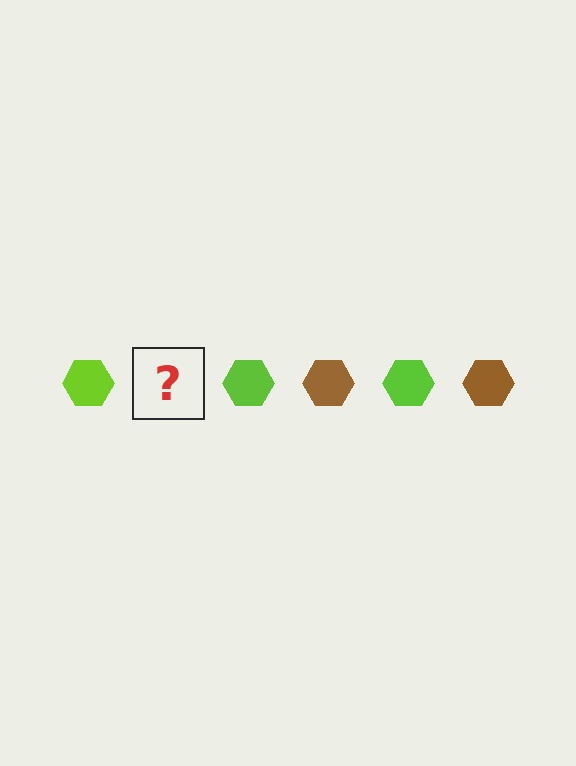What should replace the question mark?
The question mark should be replaced with a brown hexagon.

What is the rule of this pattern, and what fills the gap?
The rule is that the pattern cycles through lime, brown hexagons. The gap should be filled with a brown hexagon.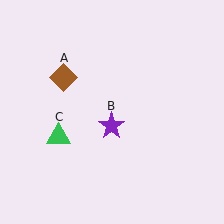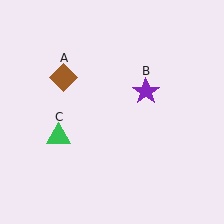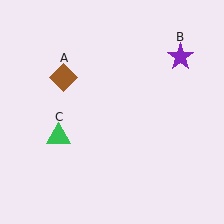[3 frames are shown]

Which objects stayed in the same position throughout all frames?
Brown diamond (object A) and green triangle (object C) remained stationary.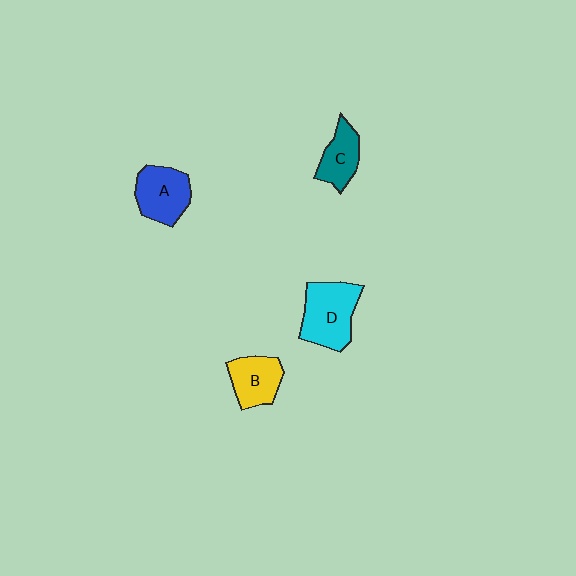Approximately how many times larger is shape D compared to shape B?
Approximately 1.4 times.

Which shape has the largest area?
Shape D (cyan).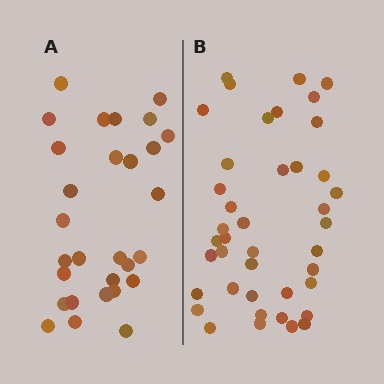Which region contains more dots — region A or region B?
Region B (the right region) has more dots.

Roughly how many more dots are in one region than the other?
Region B has roughly 12 or so more dots than region A.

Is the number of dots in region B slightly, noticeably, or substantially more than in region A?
Region B has noticeably more, but not dramatically so. The ratio is roughly 1.4 to 1.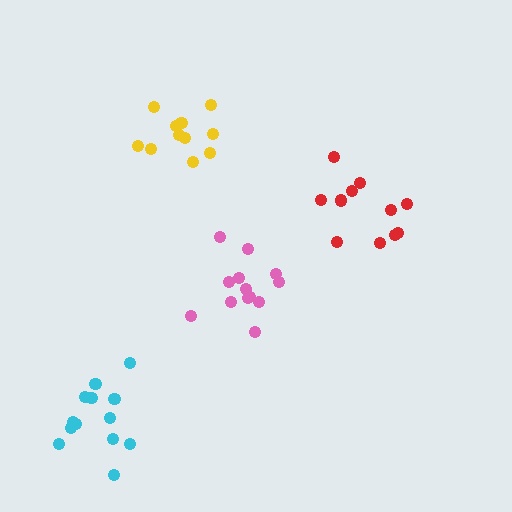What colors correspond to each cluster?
The clusters are colored: yellow, pink, red, cyan.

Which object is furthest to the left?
The cyan cluster is leftmost.